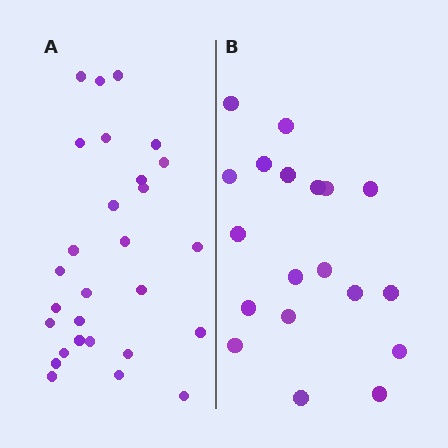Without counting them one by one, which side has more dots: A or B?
Region A (the left region) has more dots.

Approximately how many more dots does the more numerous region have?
Region A has roughly 8 or so more dots than region B.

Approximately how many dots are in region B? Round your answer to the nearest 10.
About 20 dots. (The exact count is 19, which rounds to 20.)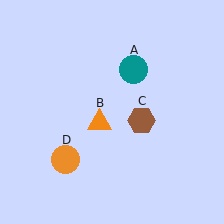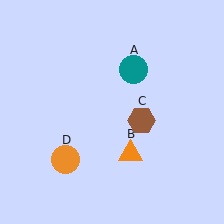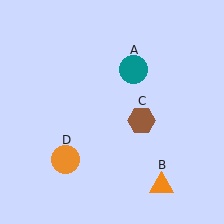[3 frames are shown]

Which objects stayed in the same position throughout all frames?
Teal circle (object A) and brown hexagon (object C) and orange circle (object D) remained stationary.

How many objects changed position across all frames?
1 object changed position: orange triangle (object B).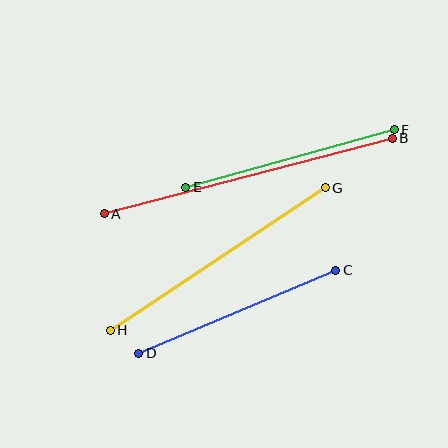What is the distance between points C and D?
The distance is approximately 213 pixels.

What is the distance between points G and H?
The distance is approximately 258 pixels.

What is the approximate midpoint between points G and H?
The midpoint is at approximately (218, 259) pixels.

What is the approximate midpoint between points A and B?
The midpoint is at approximately (248, 176) pixels.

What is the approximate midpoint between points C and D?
The midpoint is at approximately (237, 312) pixels.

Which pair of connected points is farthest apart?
Points A and B are farthest apart.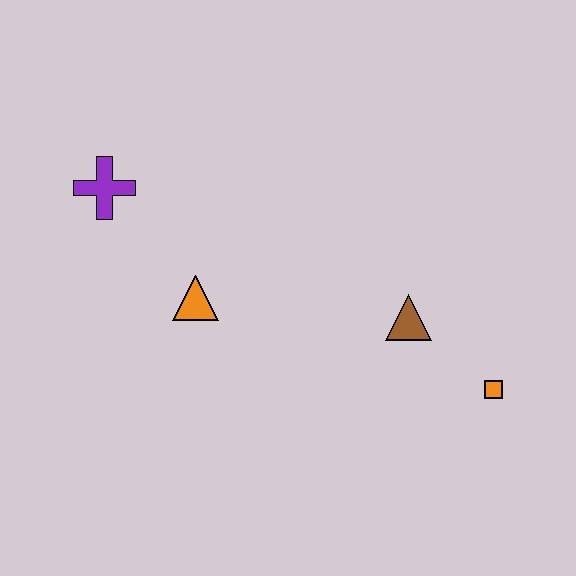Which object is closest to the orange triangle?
The purple cross is closest to the orange triangle.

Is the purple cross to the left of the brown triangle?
Yes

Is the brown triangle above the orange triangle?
No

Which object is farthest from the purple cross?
The orange square is farthest from the purple cross.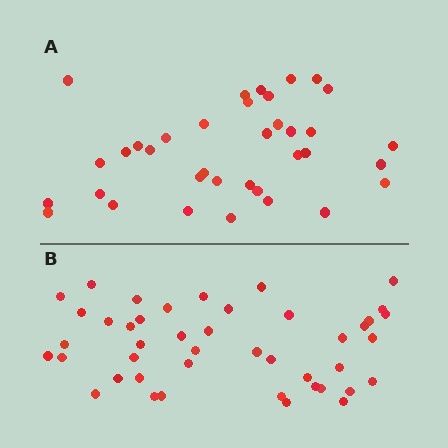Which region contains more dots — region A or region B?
Region B (the bottom region) has more dots.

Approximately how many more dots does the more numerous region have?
Region B has roughly 8 or so more dots than region A.